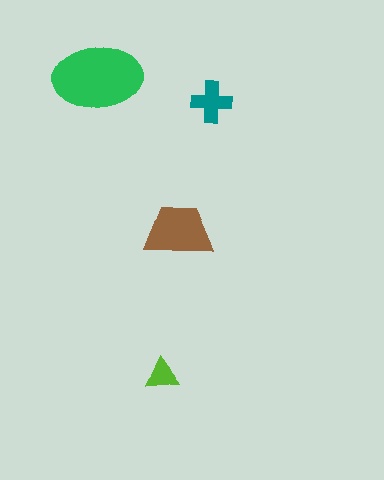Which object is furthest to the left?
The green ellipse is leftmost.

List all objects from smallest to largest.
The lime triangle, the teal cross, the brown trapezoid, the green ellipse.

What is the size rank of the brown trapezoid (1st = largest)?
2nd.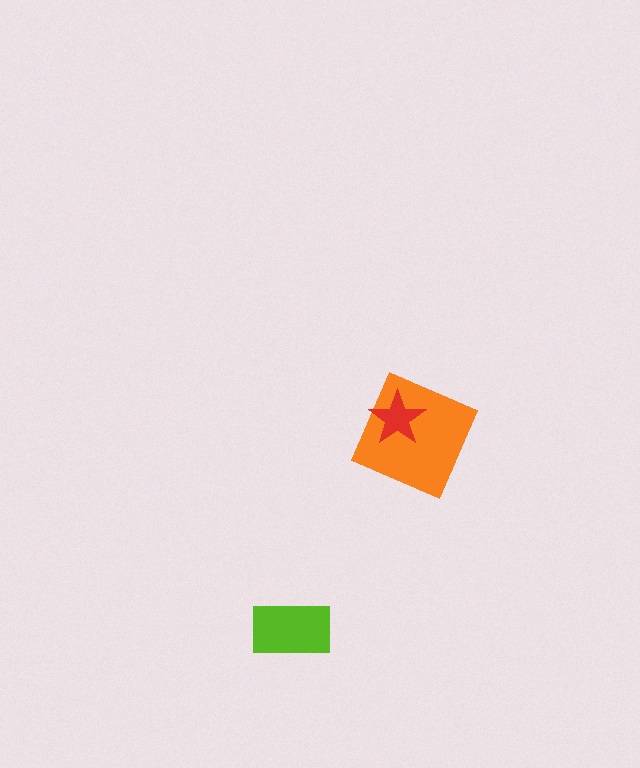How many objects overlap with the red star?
1 object overlaps with the red star.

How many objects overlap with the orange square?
1 object overlaps with the orange square.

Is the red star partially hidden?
No, no other shape covers it.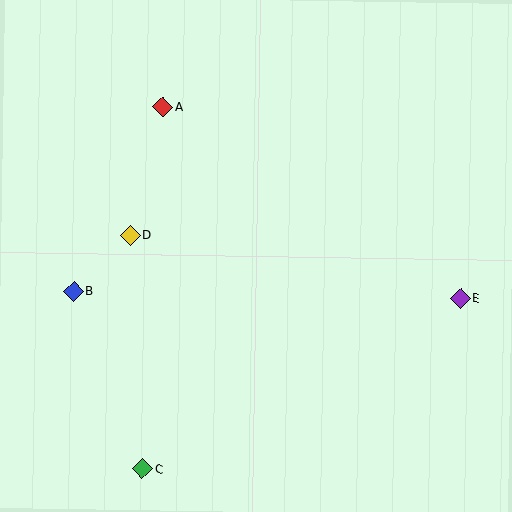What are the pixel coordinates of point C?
Point C is at (142, 469).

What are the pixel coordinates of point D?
Point D is at (130, 235).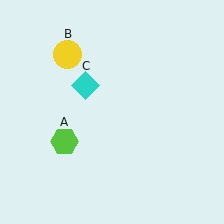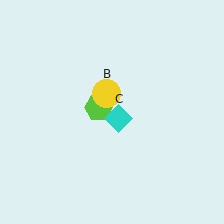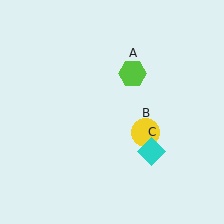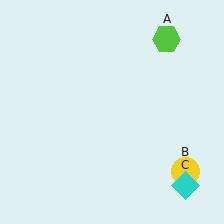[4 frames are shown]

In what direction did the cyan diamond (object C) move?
The cyan diamond (object C) moved down and to the right.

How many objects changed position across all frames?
3 objects changed position: lime hexagon (object A), yellow circle (object B), cyan diamond (object C).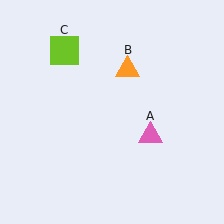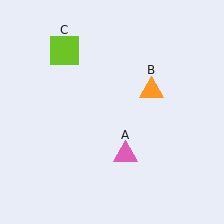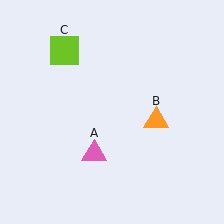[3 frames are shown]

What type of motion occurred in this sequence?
The pink triangle (object A), orange triangle (object B) rotated clockwise around the center of the scene.